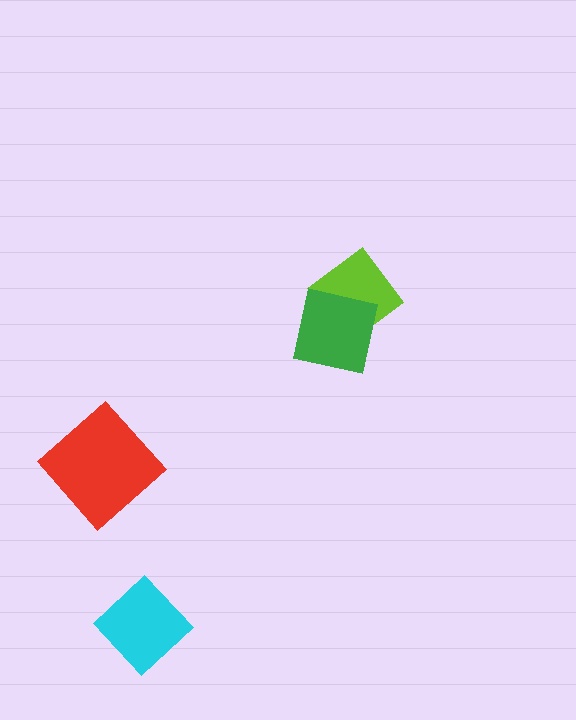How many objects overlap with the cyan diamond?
0 objects overlap with the cyan diamond.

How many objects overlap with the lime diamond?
1 object overlaps with the lime diamond.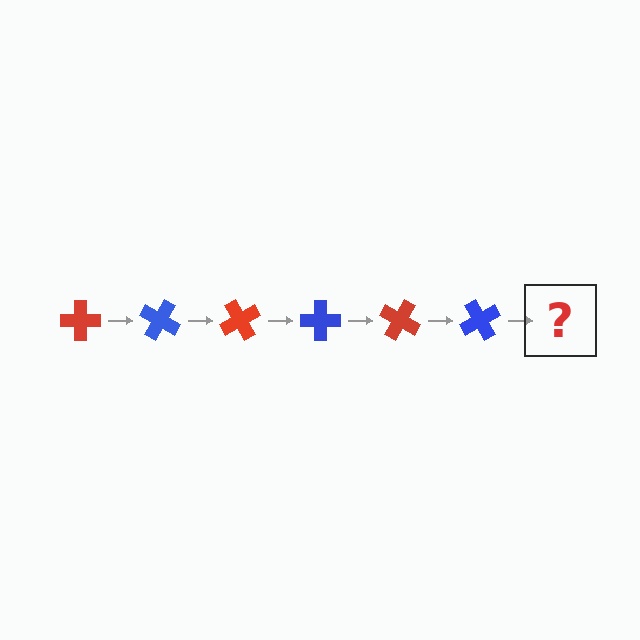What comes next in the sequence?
The next element should be a red cross, rotated 180 degrees from the start.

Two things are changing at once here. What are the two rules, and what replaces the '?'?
The two rules are that it rotates 30 degrees each step and the color cycles through red and blue. The '?' should be a red cross, rotated 180 degrees from the start.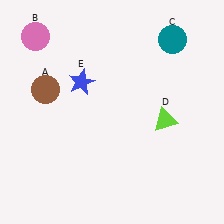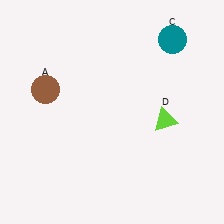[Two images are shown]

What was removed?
The blue star (E), the pink circle (B) were removed in Image 2.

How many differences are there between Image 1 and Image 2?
There are 2 differences between the two images.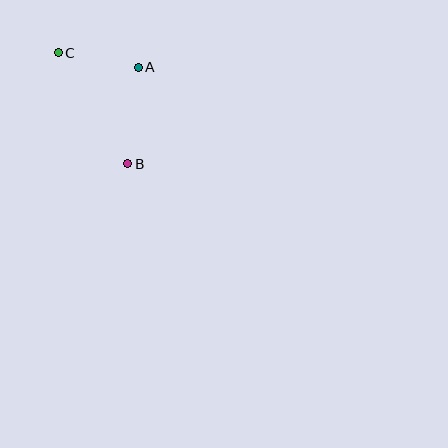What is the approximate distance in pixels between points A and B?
The distance between A and B is approximately 97 pixels.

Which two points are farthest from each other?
Points B and C are farthest from each other.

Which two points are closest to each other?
Points A and C are closest to each other.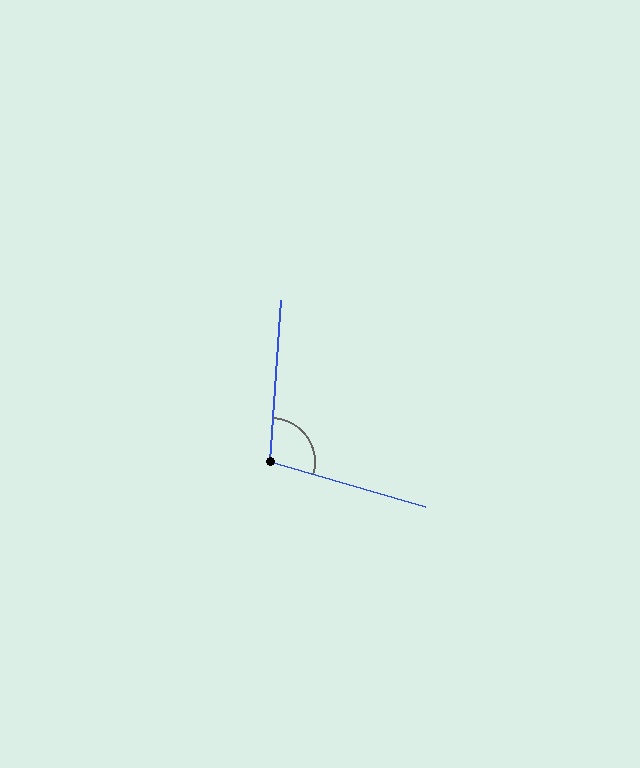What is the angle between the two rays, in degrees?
Approximately 102 degrees.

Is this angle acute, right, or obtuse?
It is obtuse.